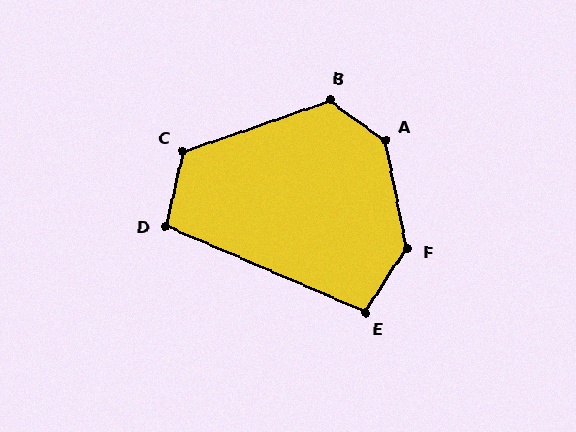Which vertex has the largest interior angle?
A, at approximately 138 degrees.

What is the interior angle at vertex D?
Approximately 100 degrees (obtuse).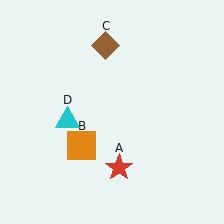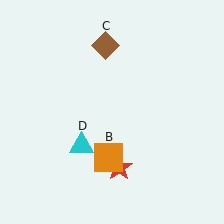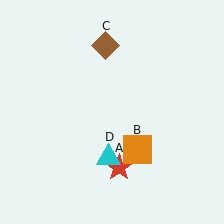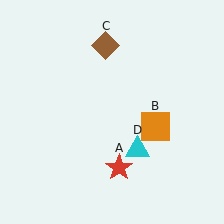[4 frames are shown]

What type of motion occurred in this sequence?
The orange square (object B), cyan triangle (object D) rotated counterclockwise around the center of the scene.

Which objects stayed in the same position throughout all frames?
Red star (object A) and brown diamond (object C) remained stationary.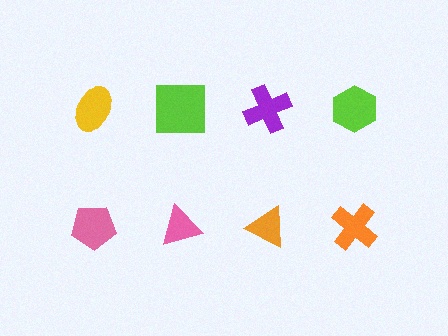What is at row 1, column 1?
A yellow ellipse.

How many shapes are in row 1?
4 shapes.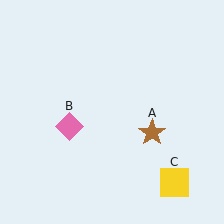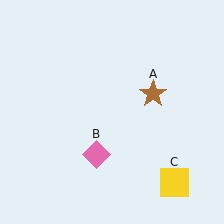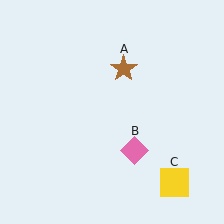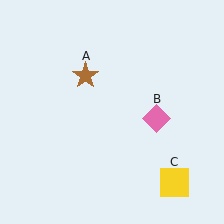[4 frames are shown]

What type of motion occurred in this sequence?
The brown star (object A), pink diamond (object B) rotated counterclockwise around the center of the scene.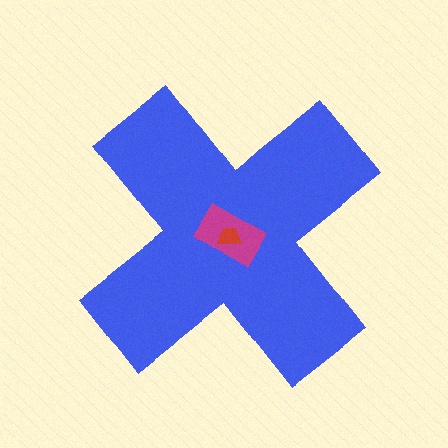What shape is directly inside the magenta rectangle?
The red trapezoid.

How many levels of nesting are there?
3.